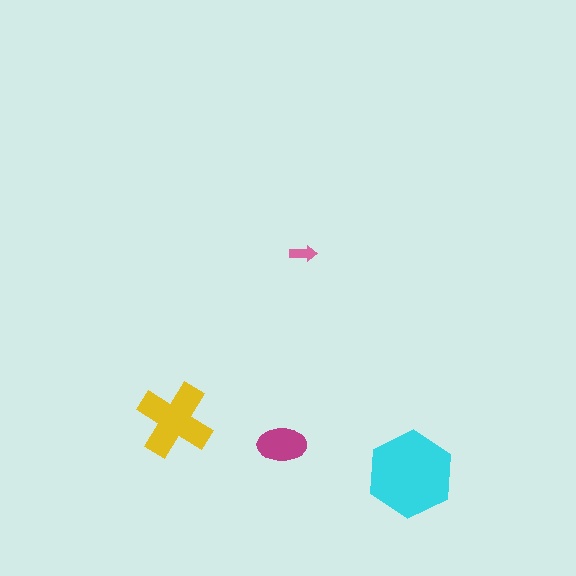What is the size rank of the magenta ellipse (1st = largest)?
3rd.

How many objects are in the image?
There are 4 objects in the image.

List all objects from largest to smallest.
The cyan hexagon, the yellow cross, the magenta ellipse, the pink arrow.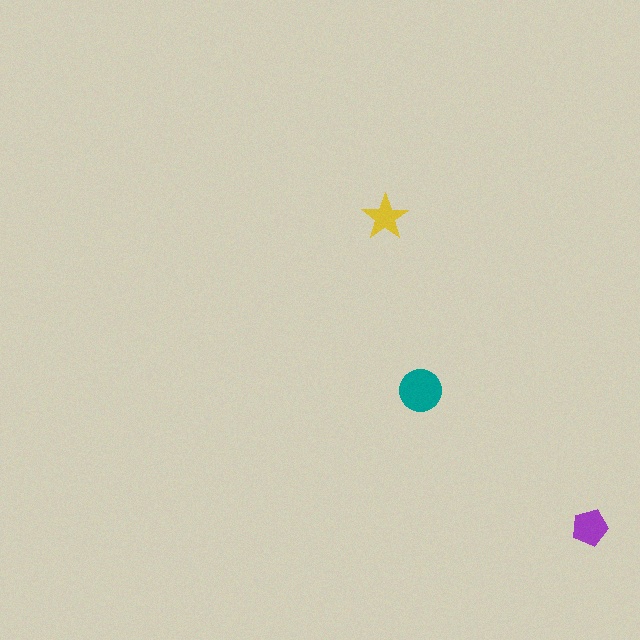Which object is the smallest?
The yellow star.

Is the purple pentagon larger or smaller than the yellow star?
Larger.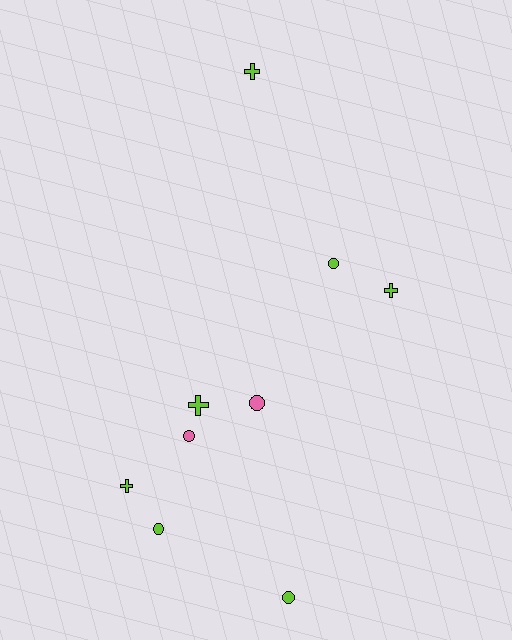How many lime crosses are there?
There are 4 lime crosses.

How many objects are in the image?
There are 9 objects.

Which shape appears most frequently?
Circle, with 5 objects.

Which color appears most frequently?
Lime, with 7 objects.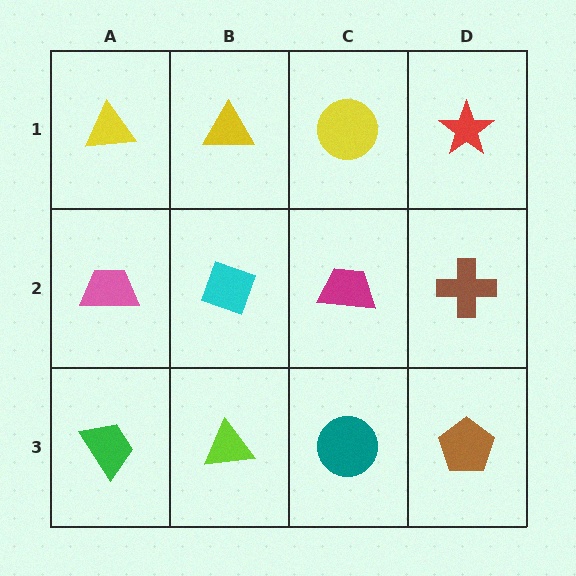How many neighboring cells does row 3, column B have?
3.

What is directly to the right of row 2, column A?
A cyan diamond.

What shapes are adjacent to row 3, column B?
A cyan diamond (row 2, column B), a green trapezoid (row 3, column A), a teal circle (row 3, column C).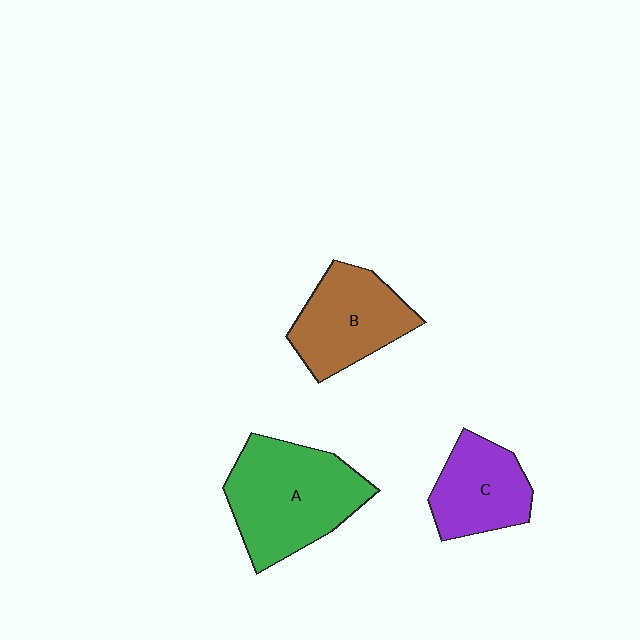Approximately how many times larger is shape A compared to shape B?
Approximately 1.4 times.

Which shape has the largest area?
Shape A (green).